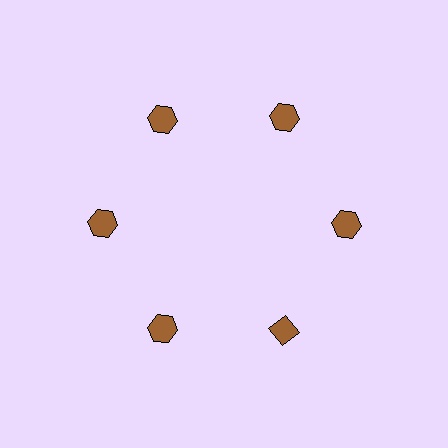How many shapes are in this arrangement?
There are 6 shapes arranged in a ring pattern.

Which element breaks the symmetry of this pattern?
The brown diamond at roughly the 5 o'clock position breaks the symmetry. All other shapes are brown hexagons.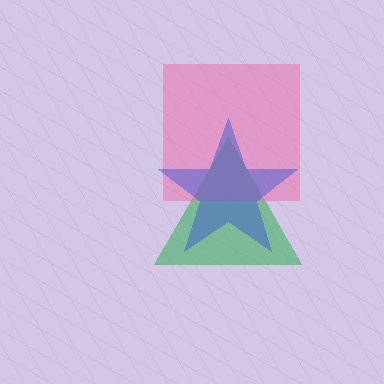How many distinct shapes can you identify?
There are 3 distinct shapes: a green triangle, a pink square, a blue star.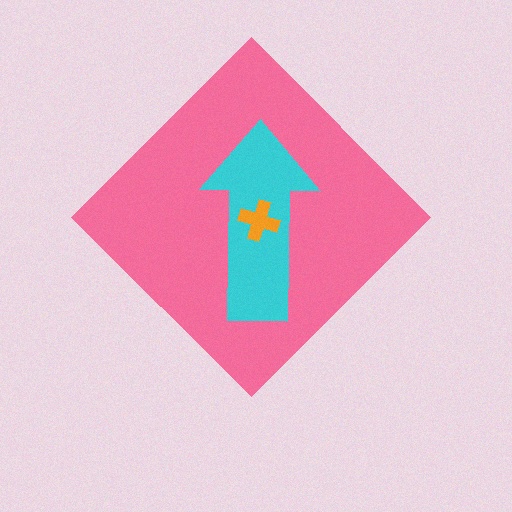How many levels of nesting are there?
3.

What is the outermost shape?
The pink diamond.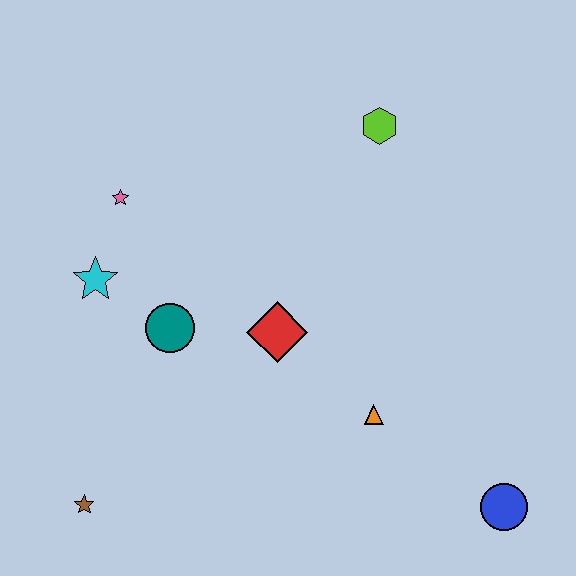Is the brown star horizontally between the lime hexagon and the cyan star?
No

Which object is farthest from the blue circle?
The pink star is farthest from the blue circle.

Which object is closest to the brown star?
The teal circle is closest to the brown star.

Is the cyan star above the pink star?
No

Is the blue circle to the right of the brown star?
Yes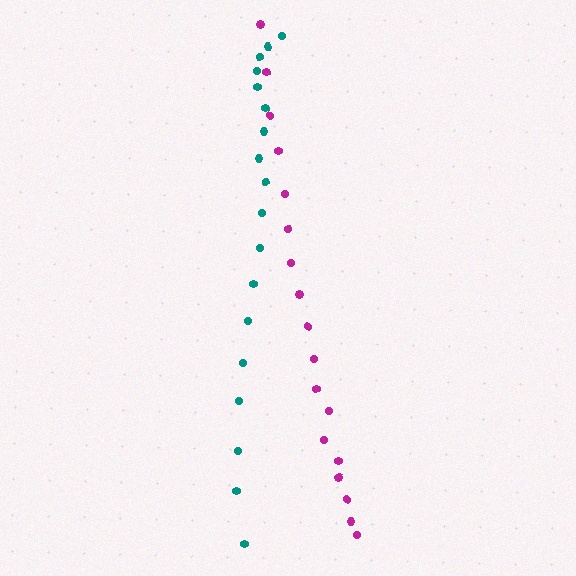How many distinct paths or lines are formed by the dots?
There are 2 distinct paths.